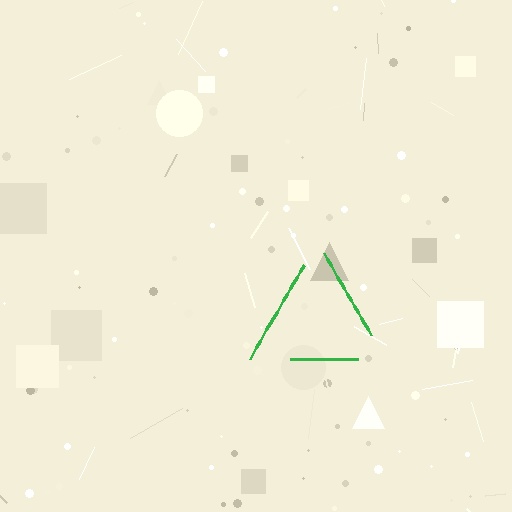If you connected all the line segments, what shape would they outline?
They would outline a triangle.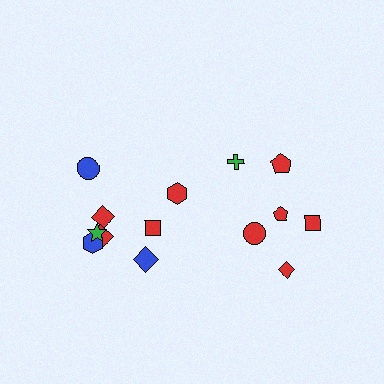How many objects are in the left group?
There are 8 objects.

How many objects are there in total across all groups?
There are 14 objects.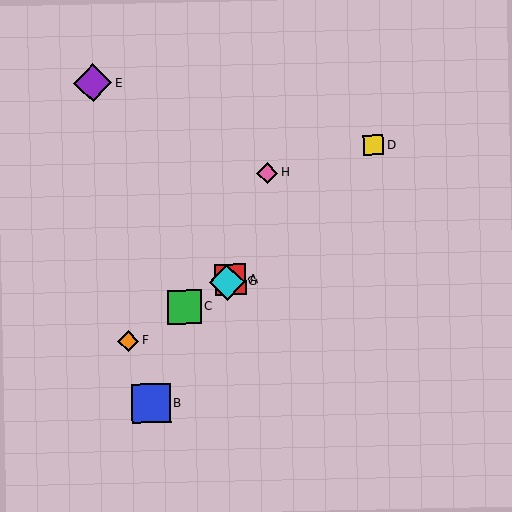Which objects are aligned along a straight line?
Objects A, C, F, G are aligned along a straight line.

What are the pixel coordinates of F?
Object F is at (128, 341).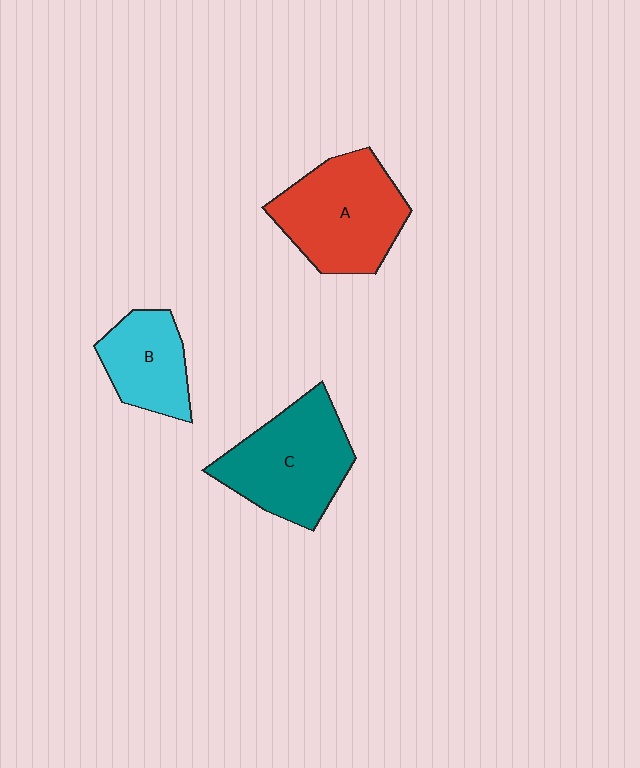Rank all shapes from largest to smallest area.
From largest to smallest: A (red), C (teal), B (cyan).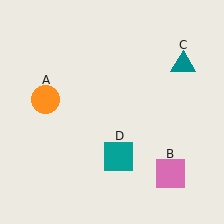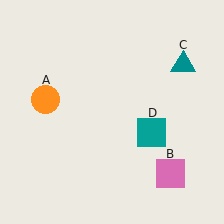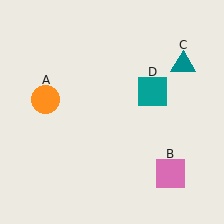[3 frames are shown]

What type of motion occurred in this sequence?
The teal square (object D) rotated counterclockwise around the center of the scene.